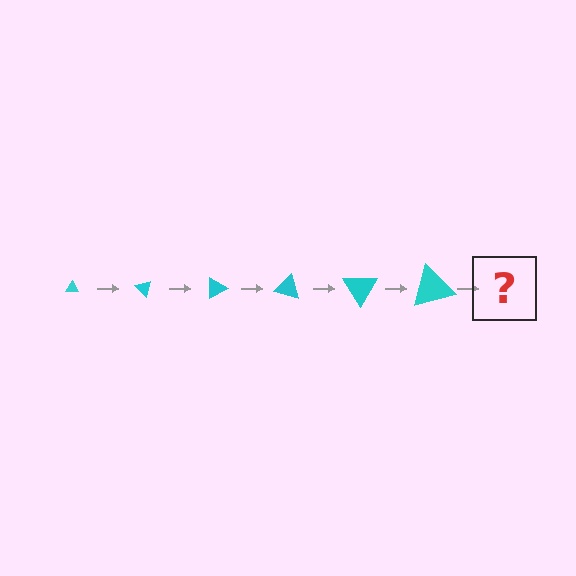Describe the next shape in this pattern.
It should be a triangle, larger than the previous one and rotated 270 degrees from the start.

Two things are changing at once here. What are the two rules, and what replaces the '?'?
The two rules are that the triangle grows larger each step and it rotates 45 degrees each step. The '?' should be a triangle, larger than the previous one and rotated 270 degrees from the start.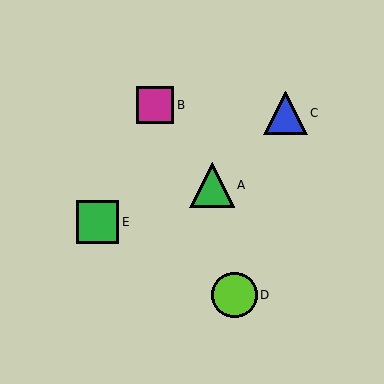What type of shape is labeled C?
Shape C is a blue triangle.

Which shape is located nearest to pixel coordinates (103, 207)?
The green square (labeled E) at (97, 222) is nearest to that location.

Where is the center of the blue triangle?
The center of the blue triangle is at (286, 113).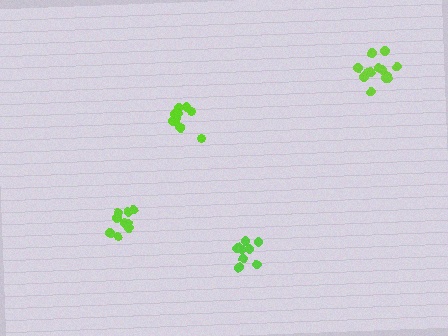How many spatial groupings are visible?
There are 4 spatial groupings.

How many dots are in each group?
Group 1: 13 dots, Group 2: 9 dots, Group 3: 9 dots, Group 4: 10 dots (41 total).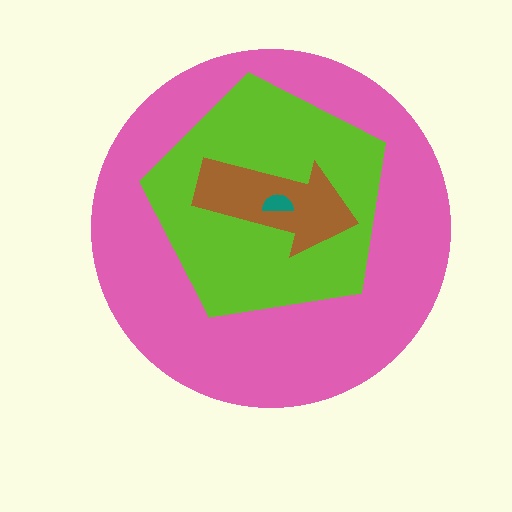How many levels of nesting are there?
4.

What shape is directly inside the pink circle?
The lime pentagon.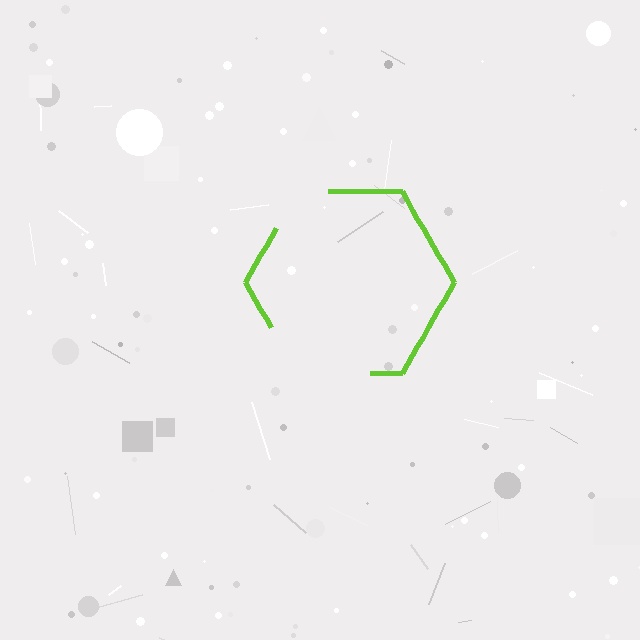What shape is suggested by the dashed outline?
The dashed outline suggests a hexagon.